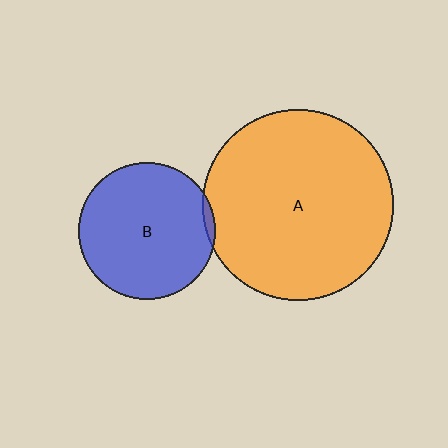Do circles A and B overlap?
Yes.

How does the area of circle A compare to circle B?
Approximately 1.9 times.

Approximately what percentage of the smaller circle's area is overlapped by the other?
Approximately 5%.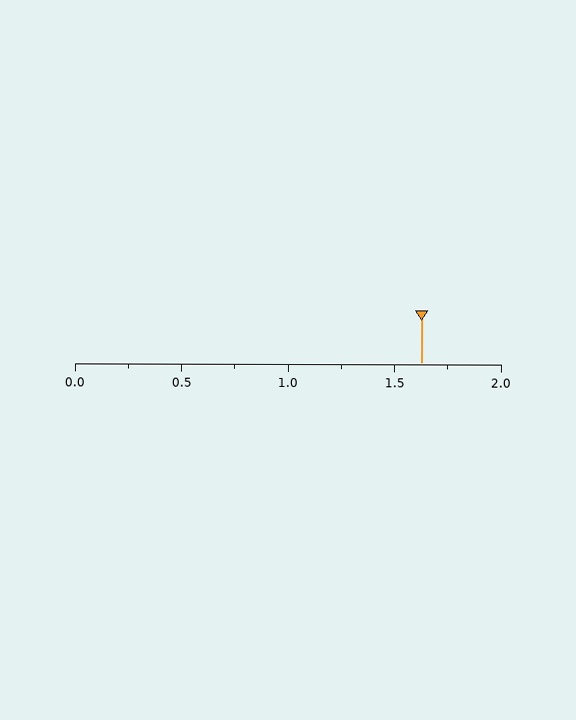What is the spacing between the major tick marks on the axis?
The major ticks are spaced 0.5 apart.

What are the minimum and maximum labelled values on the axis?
The axis runs from 0.0 to 2.0.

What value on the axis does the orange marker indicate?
The marker indicates approximately 1.62.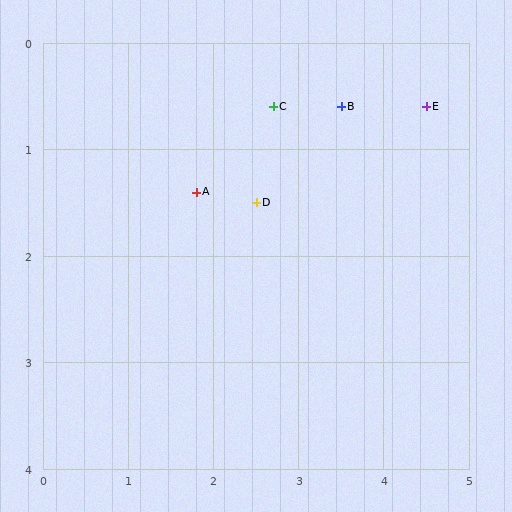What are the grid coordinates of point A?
Point A is at approximately (1.8, 1.4).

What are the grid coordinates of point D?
Point D is at approximately (2.5, 1.5).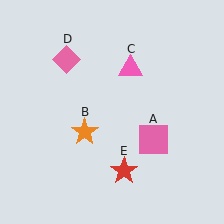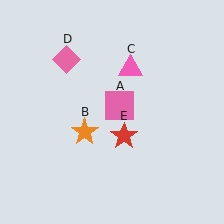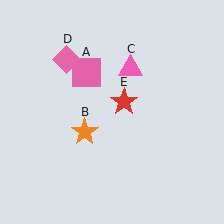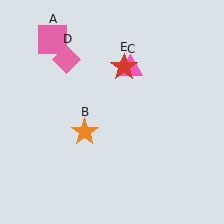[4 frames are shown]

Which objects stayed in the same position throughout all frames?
Orange star (object B) and pink triangle (object C) and pink diamond (object D) remained stationary.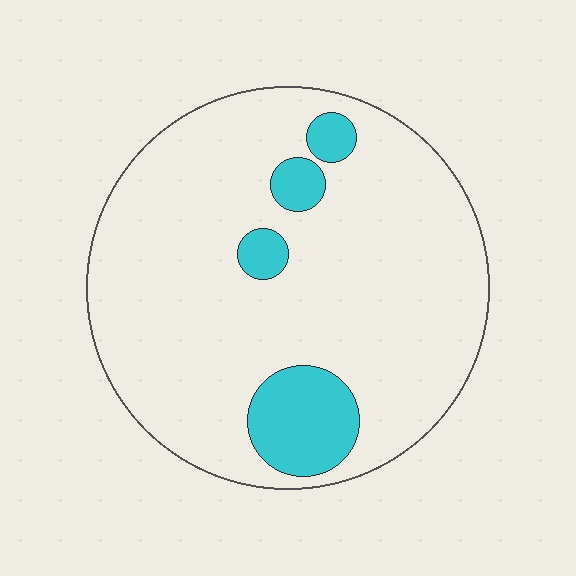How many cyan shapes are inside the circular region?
4.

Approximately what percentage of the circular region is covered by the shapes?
Approximately 15%.